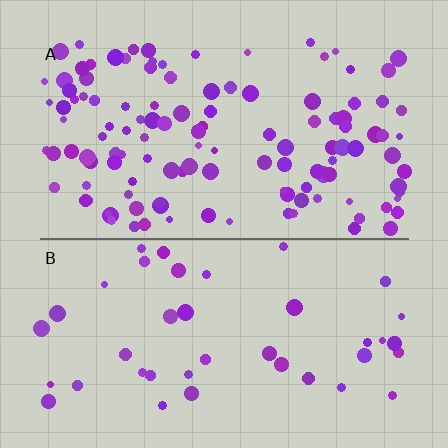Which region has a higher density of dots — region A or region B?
A (the top).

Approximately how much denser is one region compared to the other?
Approximately 2.9× — region A over region B.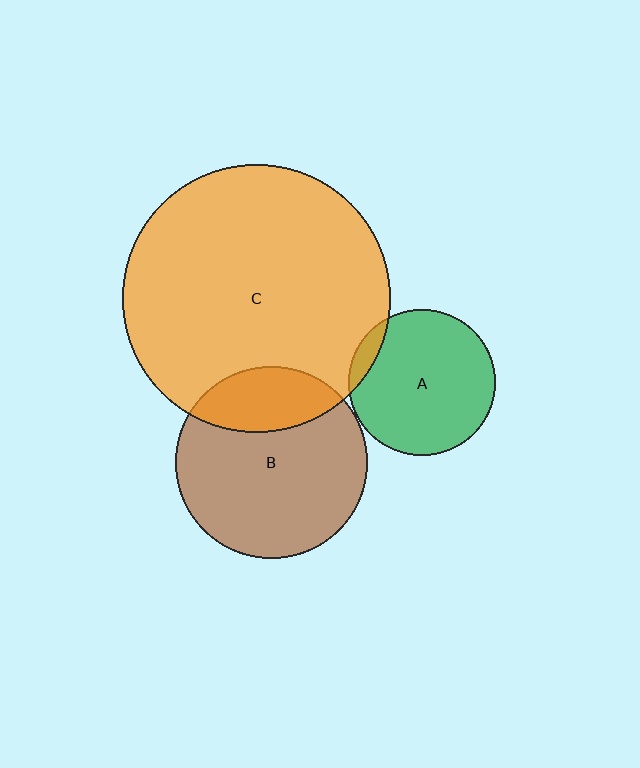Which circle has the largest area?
Circle C (orange).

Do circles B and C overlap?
Yes.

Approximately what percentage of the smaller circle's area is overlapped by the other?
Approximately 25%.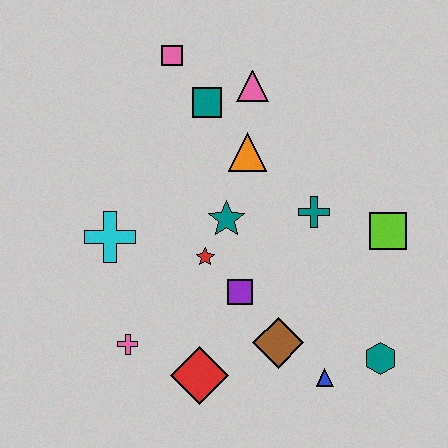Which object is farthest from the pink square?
The teal hexagon is farthest from the pink square.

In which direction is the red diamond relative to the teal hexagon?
The red diamond is to the left of the teal hexagon.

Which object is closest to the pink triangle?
The teal square is closest to the pink triangle.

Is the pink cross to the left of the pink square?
Yes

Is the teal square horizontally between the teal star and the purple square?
No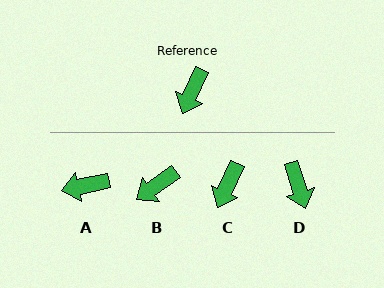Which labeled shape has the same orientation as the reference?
C.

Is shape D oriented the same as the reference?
No, it is off by about 42 degrees.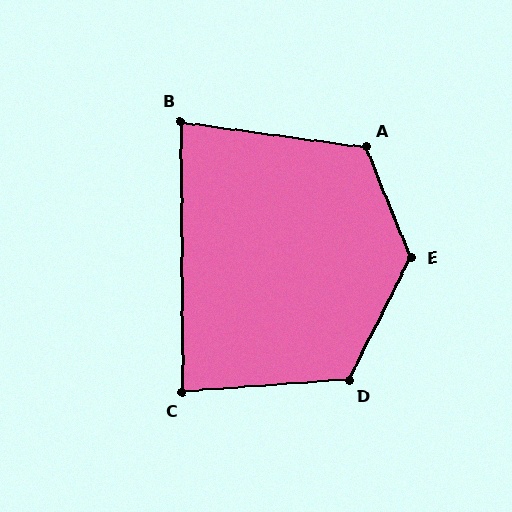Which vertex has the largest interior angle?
E, at approximately 131 degrees.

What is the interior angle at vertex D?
Approximately 121 degrees (obtuse).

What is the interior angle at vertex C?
Approximately 86 degrees (approximately right).